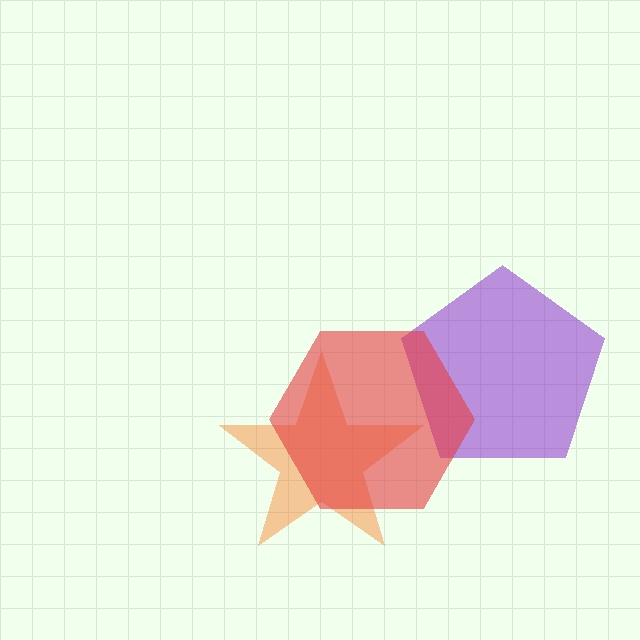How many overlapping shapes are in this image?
There are 3 overlapping shapes in the image.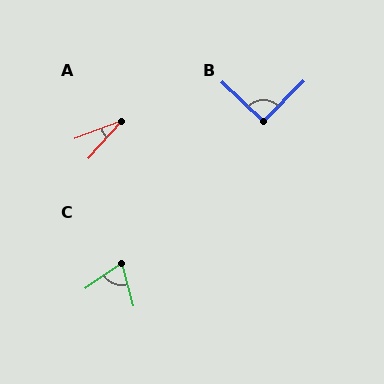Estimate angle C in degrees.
Approximately 70 degrees.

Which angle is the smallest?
A, at approximately 28 degrees.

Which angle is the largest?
B, at approximately 92 degrees.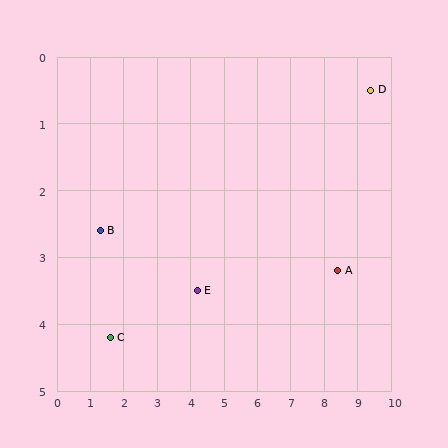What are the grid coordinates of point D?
Point D is at approximately (9.4, 0.5).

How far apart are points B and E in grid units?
Points B and E are about 3.0 grid units apart.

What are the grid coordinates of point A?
Point A is at approximately (8.4, 3.2).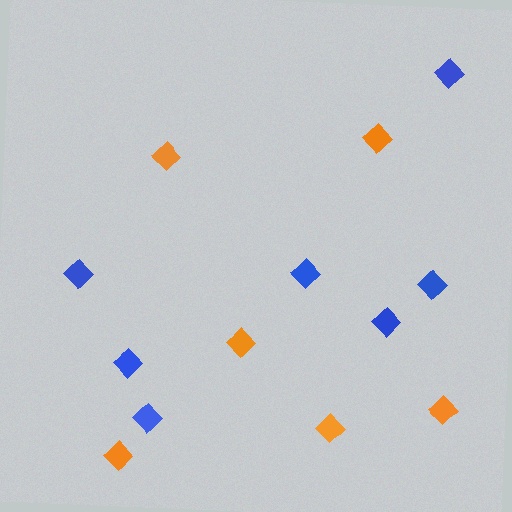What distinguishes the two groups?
There are 2 groups: one group of blue diamonds (7) and one group of orange diamonds (6).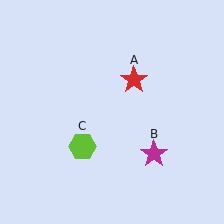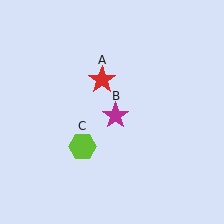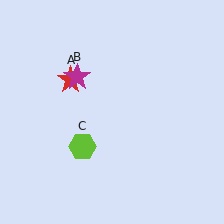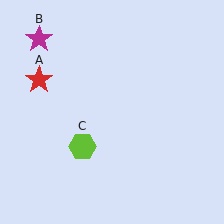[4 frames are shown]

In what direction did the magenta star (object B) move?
The magenta star (object B) moved up and to the left.